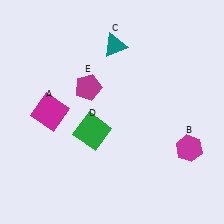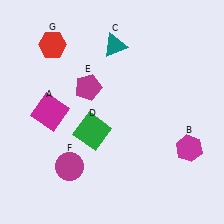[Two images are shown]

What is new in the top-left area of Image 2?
A red hexagon (G) was added in the top-left area of Image 2.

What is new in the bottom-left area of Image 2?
A magenta circle (F) was added in the bottom-left area of Image 2.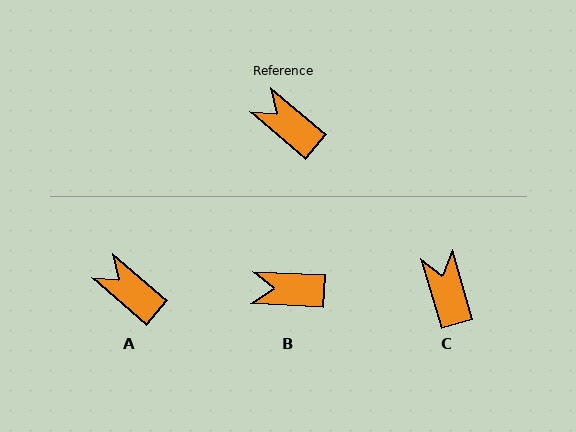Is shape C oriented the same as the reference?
No, it is off by about 34 degrees.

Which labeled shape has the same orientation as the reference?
A.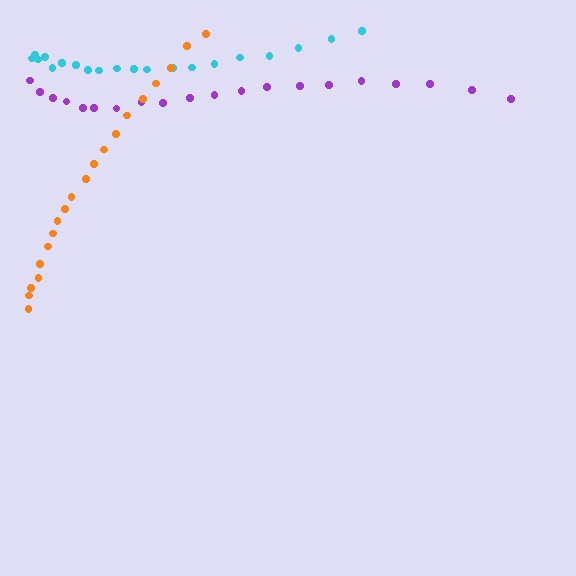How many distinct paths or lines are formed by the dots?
There are 3 distinct paths.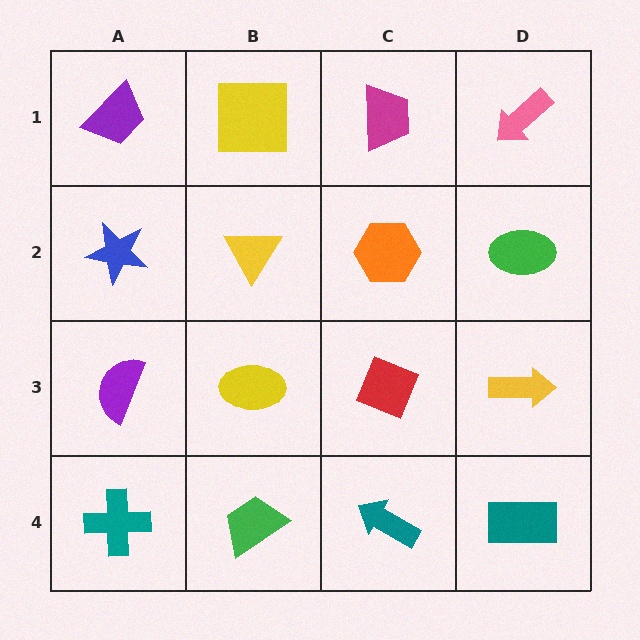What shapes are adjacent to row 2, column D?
A pink arrow (row 1, column D), a yellow arrow (row 3, column D), an orange hexagon (row 2, column C).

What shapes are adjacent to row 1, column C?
An orange hexagon (row 2, column C), a yellow square (row 1, column B), a pink arrow (row 1, column D).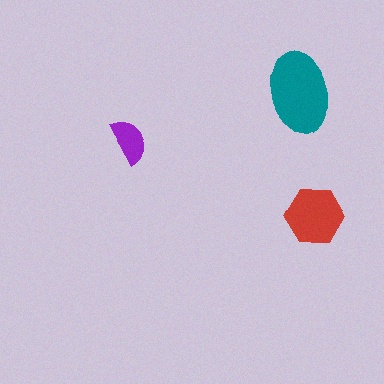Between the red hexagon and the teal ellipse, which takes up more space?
The teal ellipse.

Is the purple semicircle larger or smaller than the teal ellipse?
Smaller.